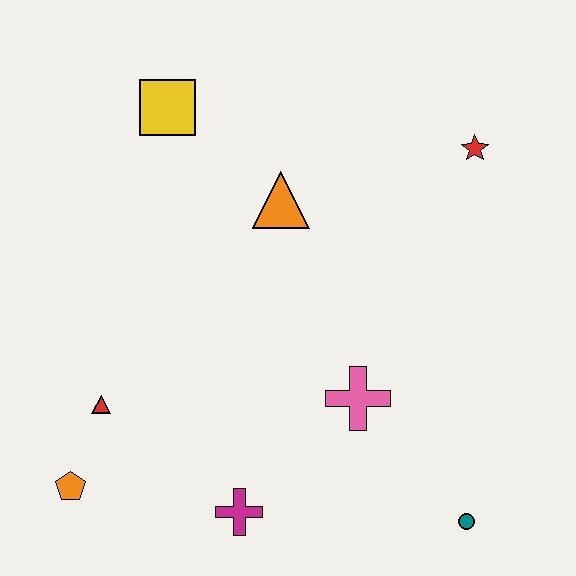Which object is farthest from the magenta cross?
The red star is farthest from the magenta cross.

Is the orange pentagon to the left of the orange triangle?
Yes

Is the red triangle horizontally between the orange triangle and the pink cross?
No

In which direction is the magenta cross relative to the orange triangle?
The magenta cross is below the orange triangle.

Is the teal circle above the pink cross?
No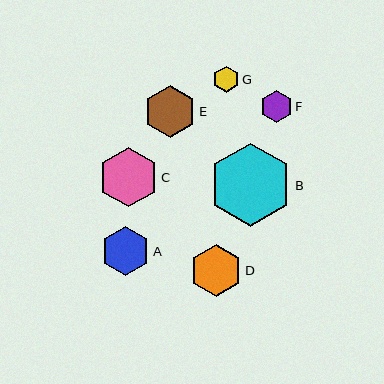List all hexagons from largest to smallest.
From largest to smallest: B, C, D, E, A, F, G.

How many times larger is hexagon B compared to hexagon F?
Hexagon B is approximately 2.6 times the size of hexagon F.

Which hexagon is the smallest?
Hexagon G is the smallest with a size of approximately 26 pixels.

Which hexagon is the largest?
Hexagon B is the largest with a size of approximately 83 pixels.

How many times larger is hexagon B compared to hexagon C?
Hexagon B is approximately 1.4 times the size of hexagon C.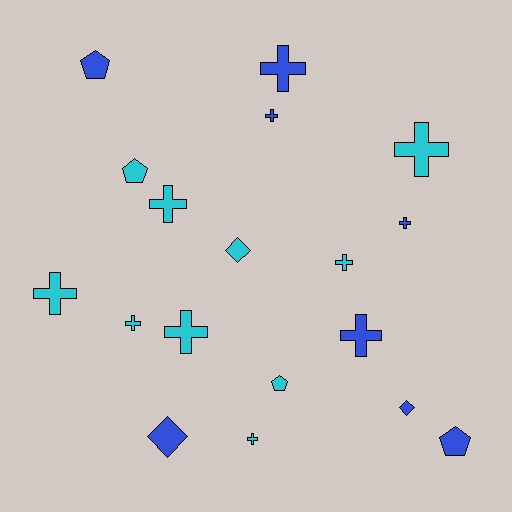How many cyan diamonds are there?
There is 1 cyan diamond.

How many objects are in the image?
There are 18 objects.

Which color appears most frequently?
Cyan, with 10 objects.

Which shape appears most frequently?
Cross, with 11 objects.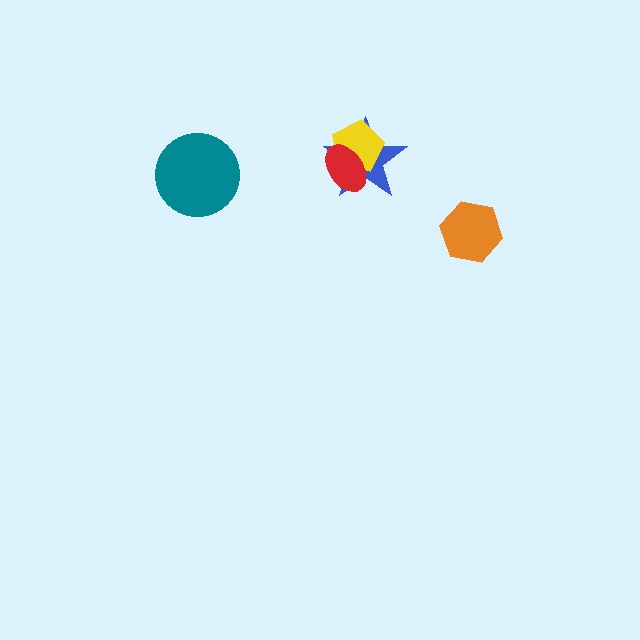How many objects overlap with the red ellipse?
2 objects overlap with the red ellipse.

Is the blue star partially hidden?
Yes, it is partially covered by another shape.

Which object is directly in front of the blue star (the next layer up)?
The yellow pentagon is directly in front of the blue star.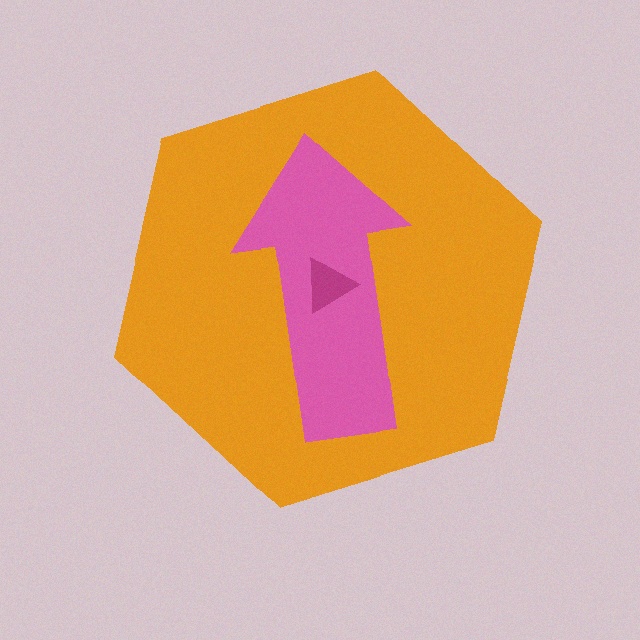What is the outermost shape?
The orange hexagon.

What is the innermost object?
The magenta triangle.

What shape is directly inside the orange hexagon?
The pink arrow.